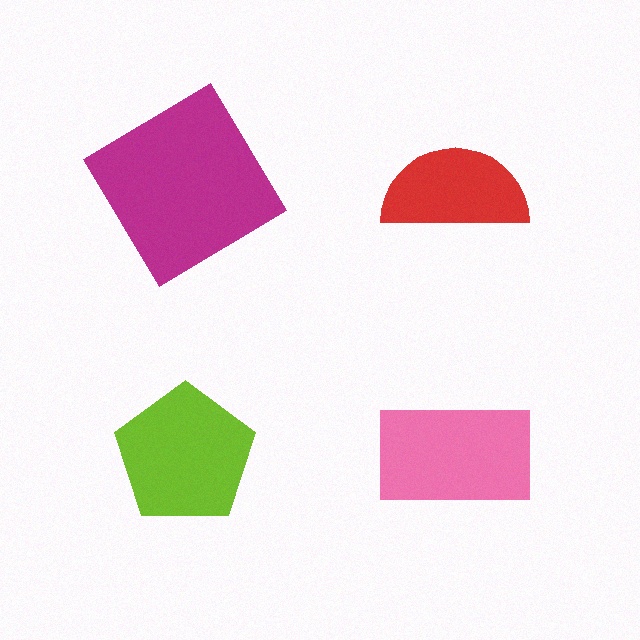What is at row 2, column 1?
A lime pentagon.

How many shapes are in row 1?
2 shapes.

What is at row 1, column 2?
A red semicircle.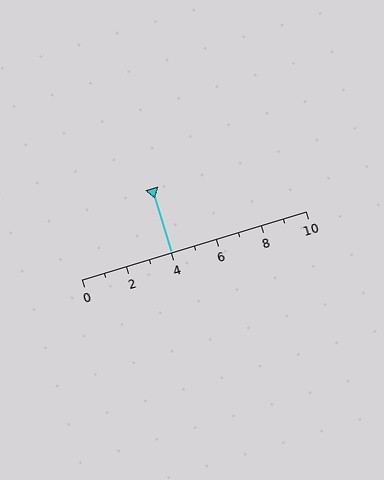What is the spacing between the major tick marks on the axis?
The major ticks are spaced 2 apart.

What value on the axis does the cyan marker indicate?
The marker indicates approximately 4.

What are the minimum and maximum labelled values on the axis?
The axis runs from 0 to 10.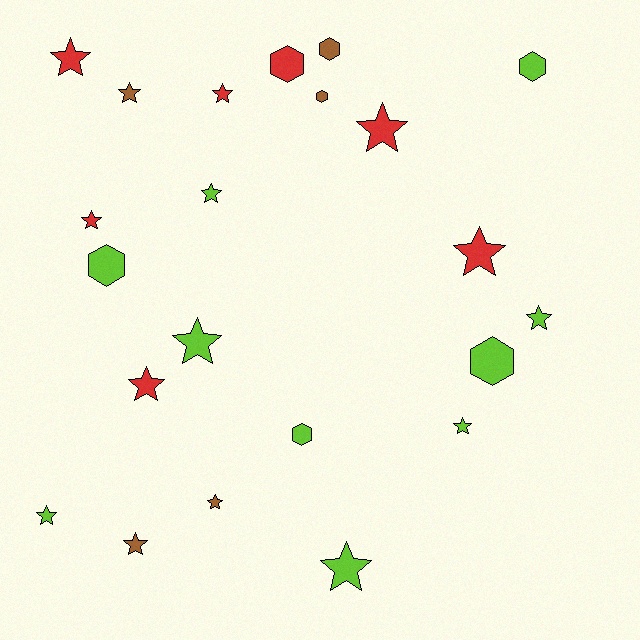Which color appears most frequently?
Lime, with 10 objects.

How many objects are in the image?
There are 22 objects.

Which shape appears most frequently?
Star, with 15 objects.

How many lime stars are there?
There are 6 lime stars.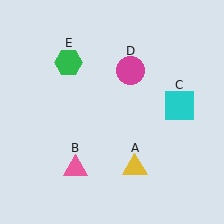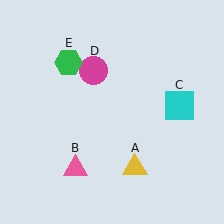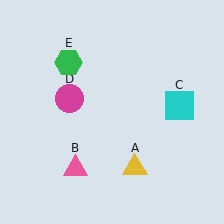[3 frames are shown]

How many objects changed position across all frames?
1 object changed position: magenta circle (object D).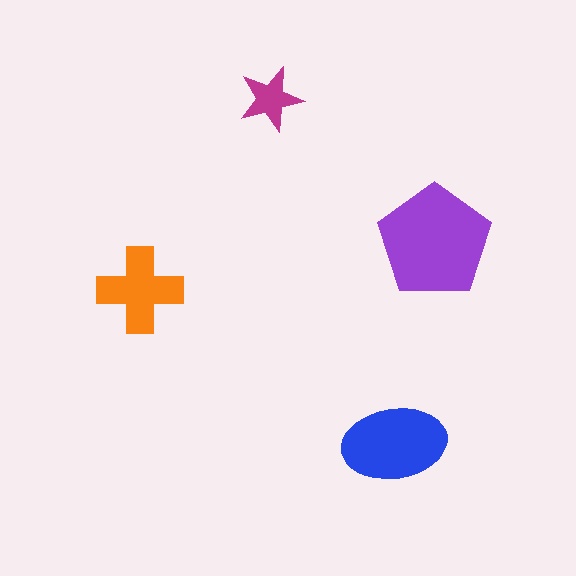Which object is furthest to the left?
The orange cross is leftmost.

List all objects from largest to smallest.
The purple pentagon, the blue ellipse, the orange cross, the magenta star.